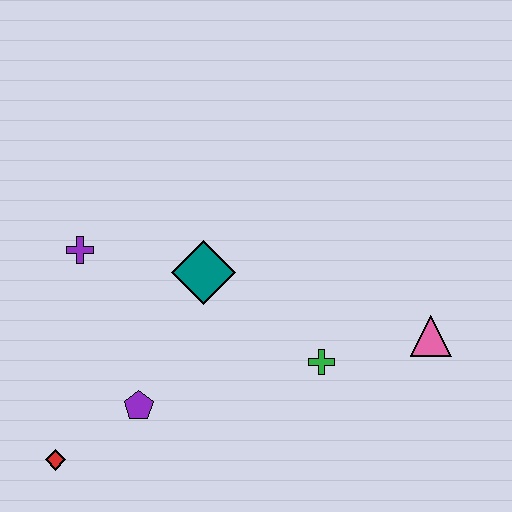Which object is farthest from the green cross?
The red diamond is farthest from the green cross.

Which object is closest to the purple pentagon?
The red diamond is closest to the purple pentagon.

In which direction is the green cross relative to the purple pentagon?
The green cross is to the right of the purple pentagon.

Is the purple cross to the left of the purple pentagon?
Yes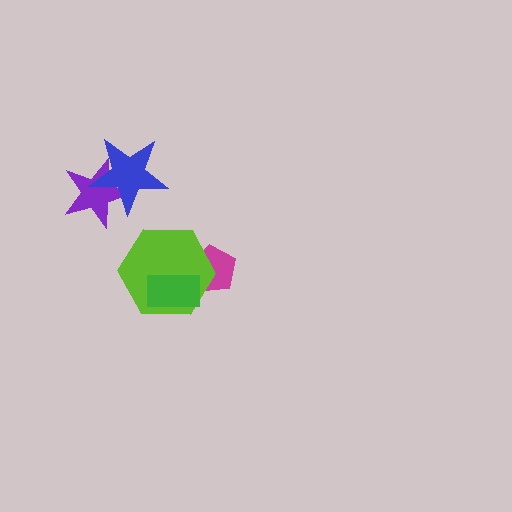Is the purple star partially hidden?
Yes, it is partially covered by another shape.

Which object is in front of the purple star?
The blue star is in front of the purple star.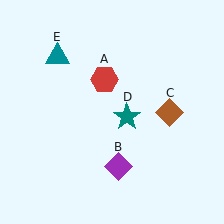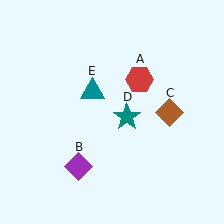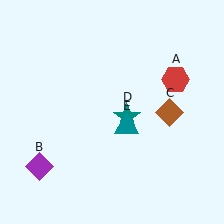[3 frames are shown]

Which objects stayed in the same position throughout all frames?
Brown diamond (object C) and teal star (object D) remained stationary.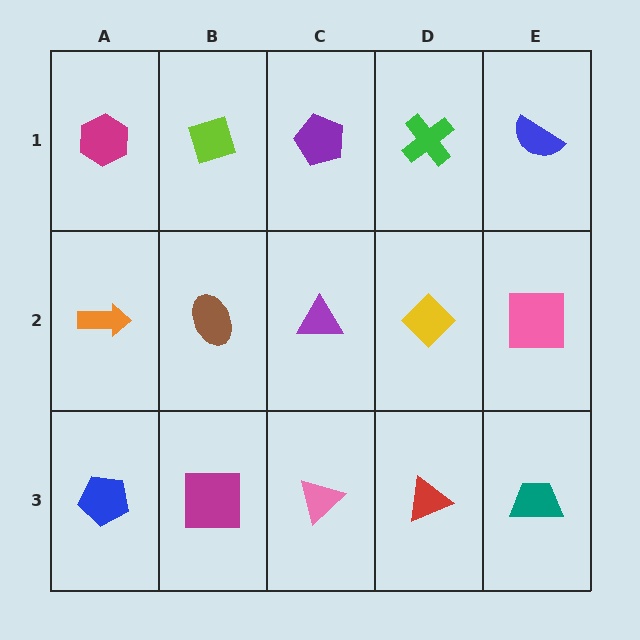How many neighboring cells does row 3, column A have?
2.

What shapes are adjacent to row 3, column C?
A purple triangle (row 2, column C), a magenta square (row 3, column B), a red triangle (row 3, column D).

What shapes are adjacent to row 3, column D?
A yellow diamond (row 2, column D), a pink triangle (row 3, column C), a teal trapezoid (row 3, column E).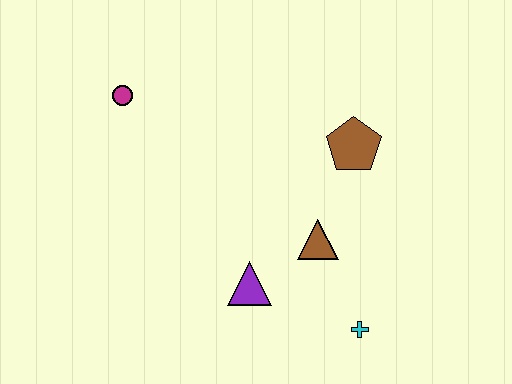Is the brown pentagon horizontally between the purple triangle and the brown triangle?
No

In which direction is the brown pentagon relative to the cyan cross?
The brown pentagon is above the cyan cross.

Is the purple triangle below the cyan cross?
No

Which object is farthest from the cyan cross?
The magenta circle is farthest from the cyan cross.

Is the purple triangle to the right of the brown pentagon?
No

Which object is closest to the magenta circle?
The purple triangle is closest to the magenta circle.